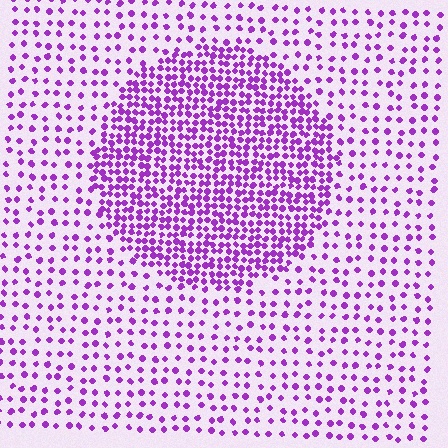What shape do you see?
I see a circle.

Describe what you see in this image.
The image contains small purple elements arranged at two different densities. A circle-shaped region is visible where the elements are more densely packed than the surrounding area.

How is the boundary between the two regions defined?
The boundary is defined by a change in element density (approximately 2.5x ratio). All elements are the same color, size, and shape.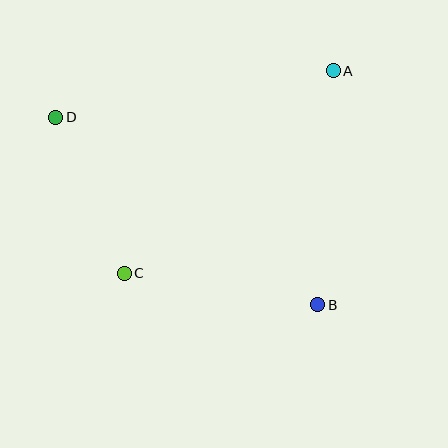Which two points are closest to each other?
Points C and D are closest to each other.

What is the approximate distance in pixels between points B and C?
The distance between B and C is approximately 196 pixels.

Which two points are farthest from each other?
Points B and D are farthest from each other.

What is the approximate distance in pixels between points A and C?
The distance between A and C is approximately 291 pixels.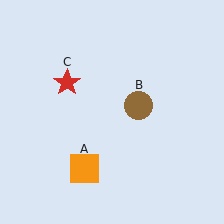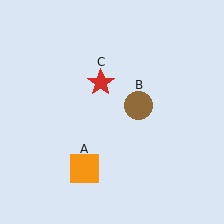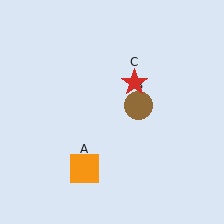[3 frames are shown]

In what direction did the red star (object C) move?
The red star (object C) moved right.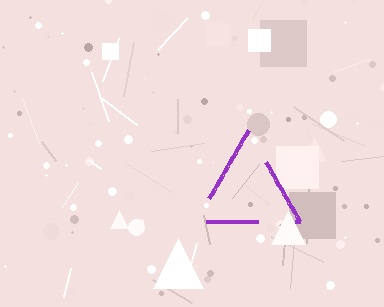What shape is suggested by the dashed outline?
The dashed outline suggests a triangle.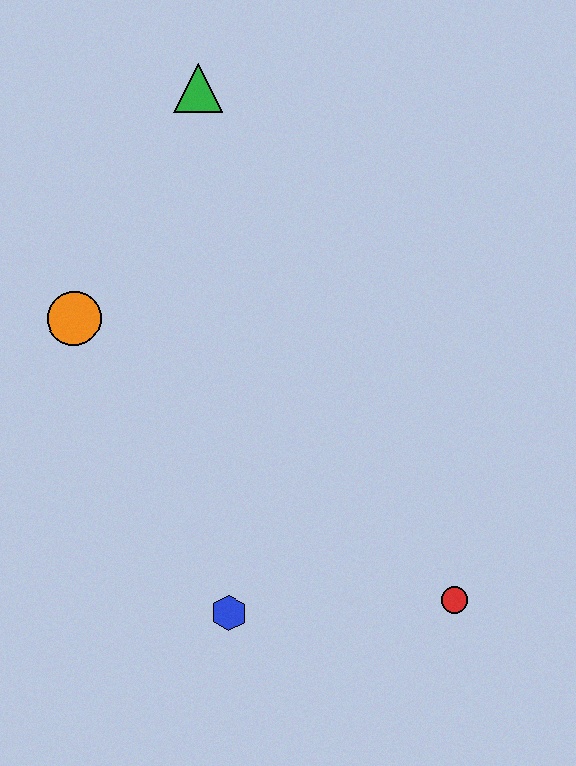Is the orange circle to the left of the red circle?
Yes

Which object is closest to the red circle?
The blue hexagon is closest to the red circle.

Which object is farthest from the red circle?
The green triangle is farthest from the red circle.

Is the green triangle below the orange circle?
No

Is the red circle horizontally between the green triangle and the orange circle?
No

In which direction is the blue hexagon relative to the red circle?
The blue hexagon is to the left of the red circle.